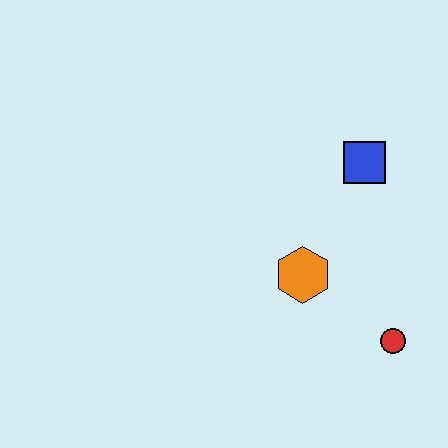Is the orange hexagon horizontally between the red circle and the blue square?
No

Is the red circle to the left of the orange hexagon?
No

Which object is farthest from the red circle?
The blue square is farthest from the red circle.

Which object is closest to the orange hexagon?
The red circle is closest to the orange hexagon.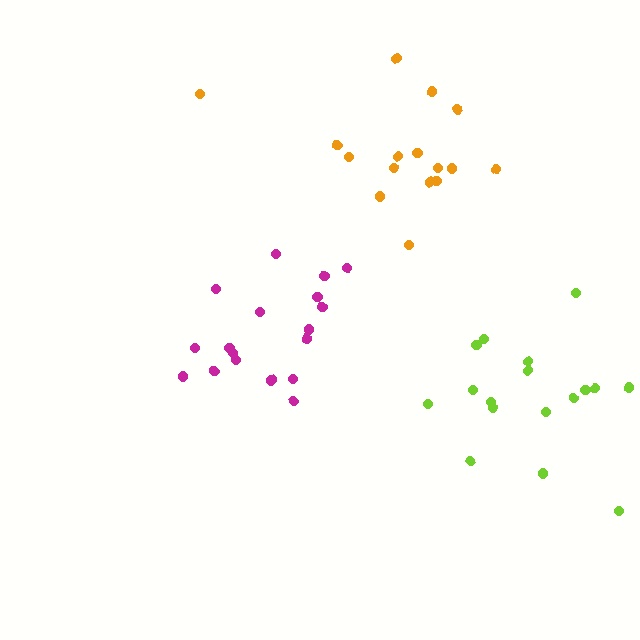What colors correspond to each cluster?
The clusters are colored: orange, lime, magenta.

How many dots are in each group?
Group 1: 16 dots, Group 2: 17 dots, Group 3: 18 dots (51 total).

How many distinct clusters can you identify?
There are 3 distinct clusters.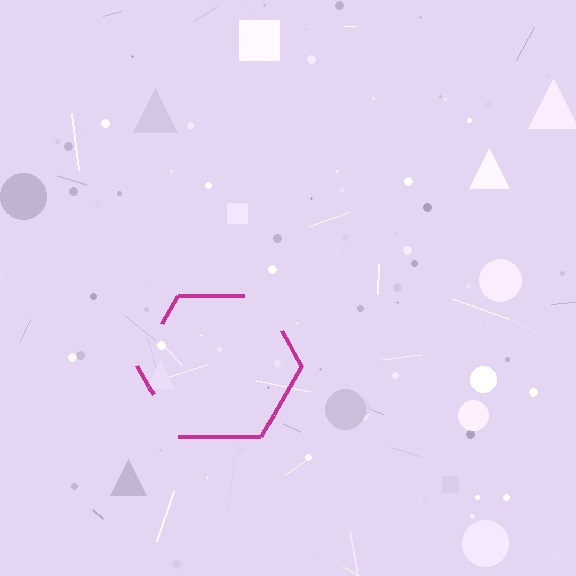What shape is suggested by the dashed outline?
The dashed outline suggests a hexagon.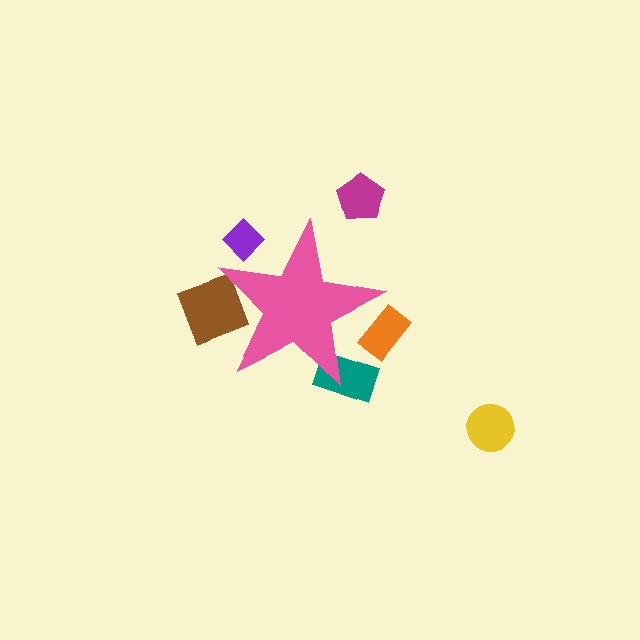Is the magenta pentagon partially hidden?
No, the magenta pentagon is fully visible.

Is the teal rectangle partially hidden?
Yes, the teal rectangle is partially hidden behind the pink star.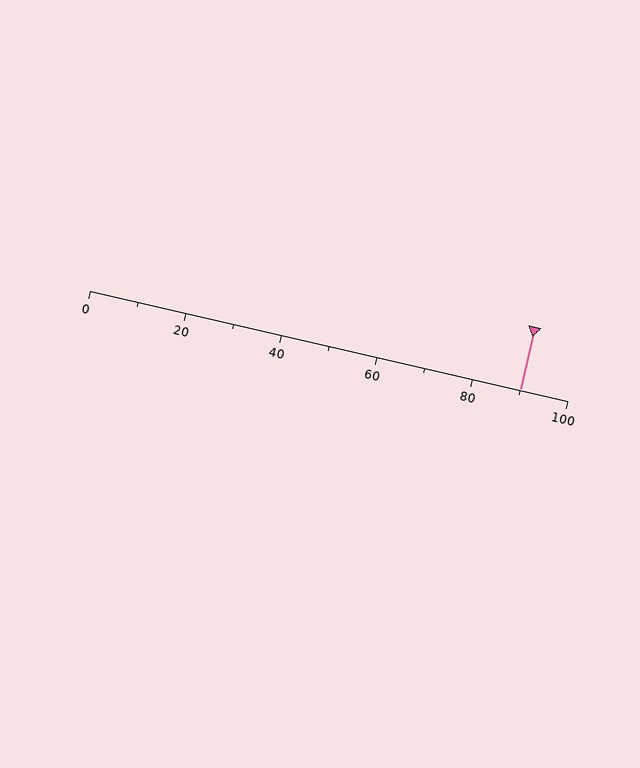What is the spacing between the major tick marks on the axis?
The major ticks are spaced 20 apart.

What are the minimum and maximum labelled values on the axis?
The axis runs from 0 to 100.